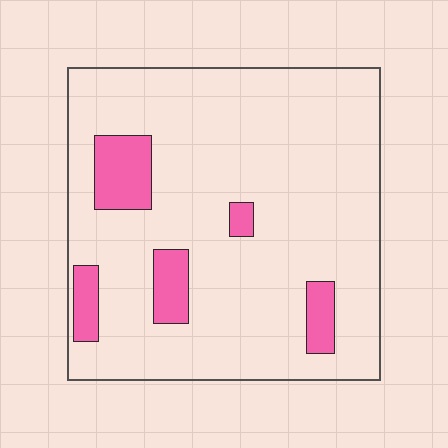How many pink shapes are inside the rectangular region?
5.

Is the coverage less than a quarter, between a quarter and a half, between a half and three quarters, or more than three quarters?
Less than a quarter.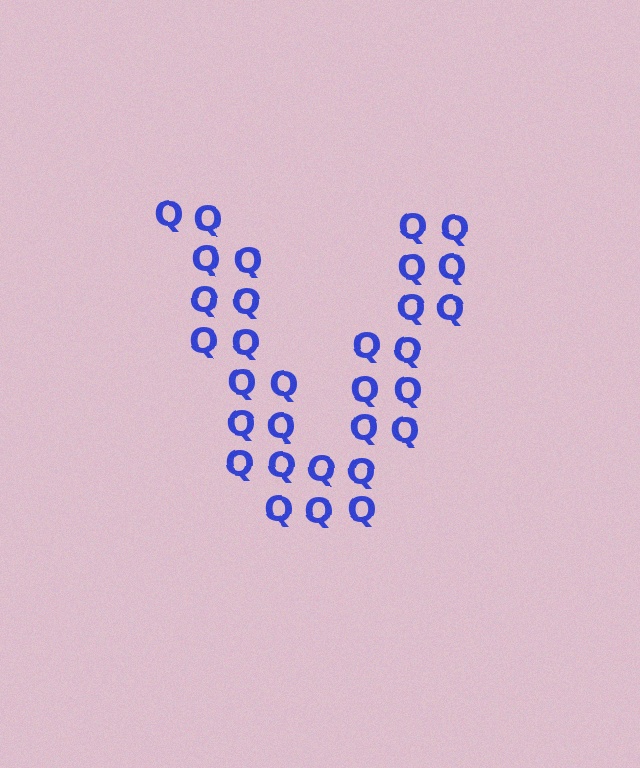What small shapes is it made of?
It is made of small letter Q's.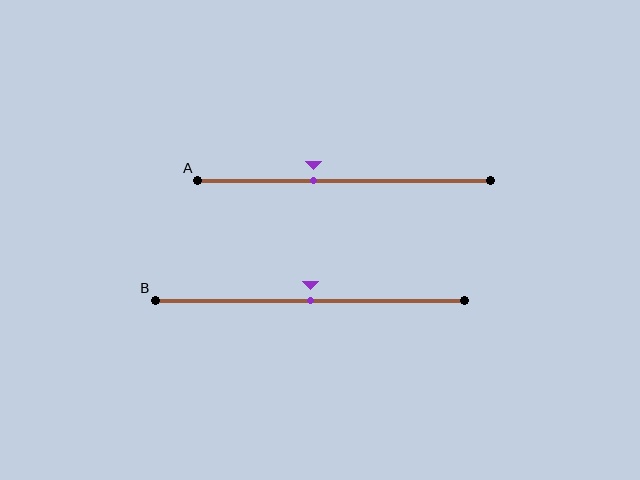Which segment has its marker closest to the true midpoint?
Segment B has its marker closest to the true midpoint.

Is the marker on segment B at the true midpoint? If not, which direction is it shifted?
Yes, the marker on segment B is at the true midpoint.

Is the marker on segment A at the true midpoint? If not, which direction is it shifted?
No, the marker on segment A is shifted to the left by about 11% of the segment length.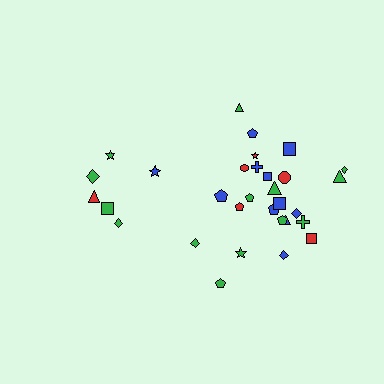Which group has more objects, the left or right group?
The right group.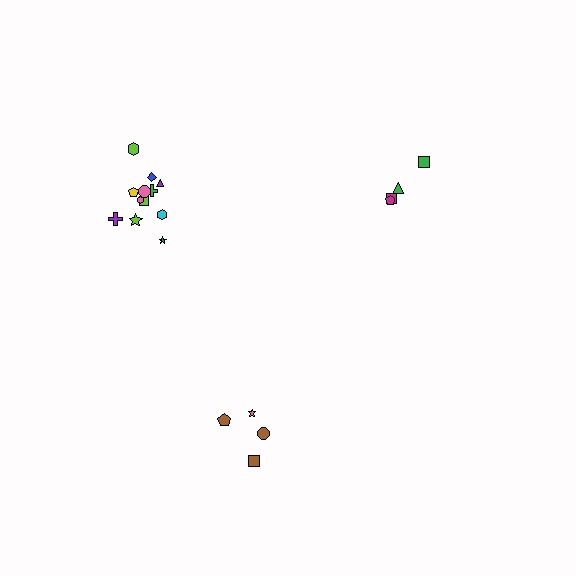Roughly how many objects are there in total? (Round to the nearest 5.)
Roughly 20 objects in total.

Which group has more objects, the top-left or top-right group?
The top-left group.